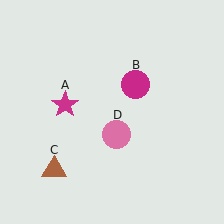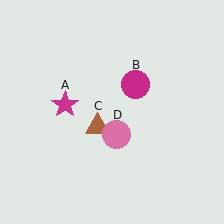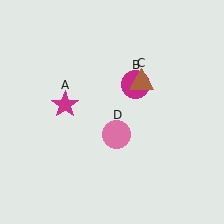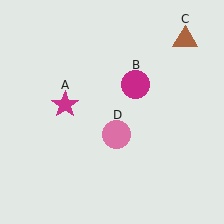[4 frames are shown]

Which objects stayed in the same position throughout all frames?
Magenta star (object A) and magenta circle (object B) and pink circle (object D) remained stationary.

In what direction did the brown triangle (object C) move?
The brown triangle (object C) moved up and to the right.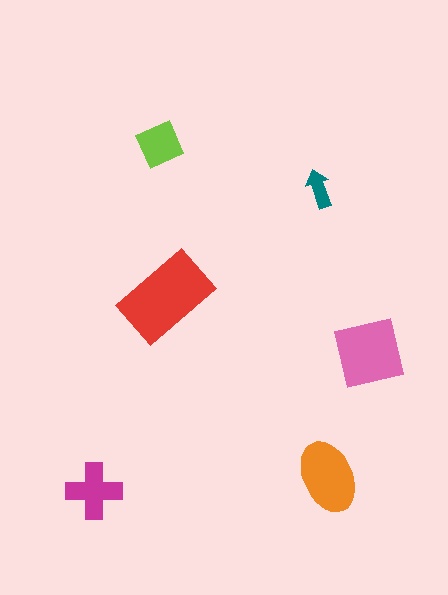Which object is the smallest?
The teal arrow.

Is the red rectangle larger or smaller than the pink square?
Larger.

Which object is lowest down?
The magenta cross is bottommost.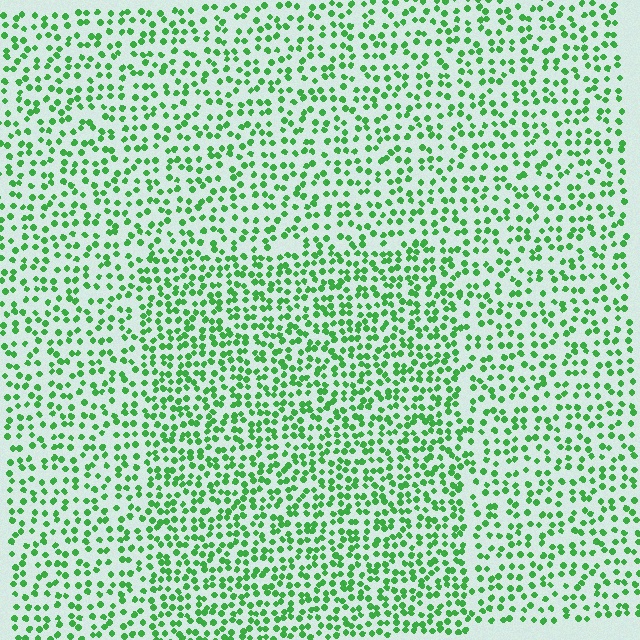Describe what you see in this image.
The image contains small green elements arranged at two different densities. A rectangle-shaped region is visible where the elements are more densely packed than the surrounding area.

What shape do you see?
I see a rectangle.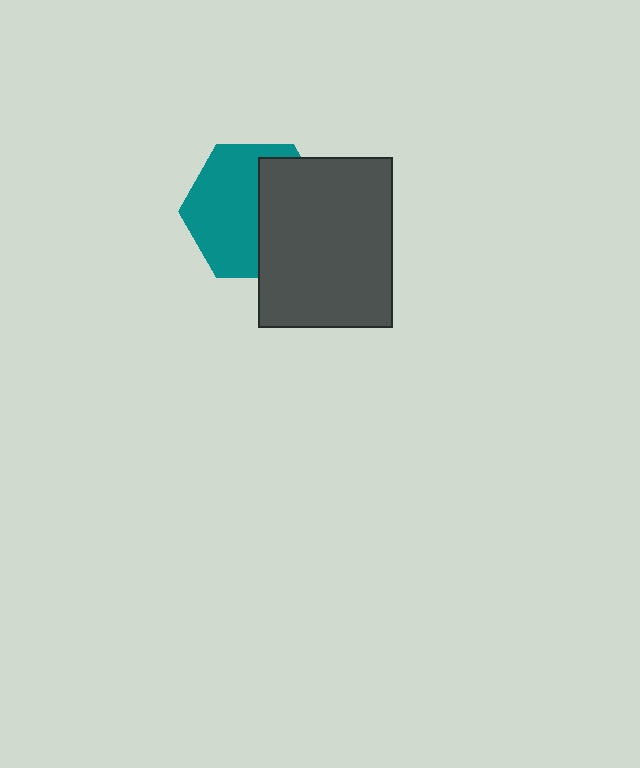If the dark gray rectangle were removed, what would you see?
You would see the complete teal hexagon.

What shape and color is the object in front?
The object in front is a dark gray rectangle.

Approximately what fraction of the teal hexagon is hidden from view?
Roughly 44% of the teal hexagon is hidden behind the dark gray rectangle.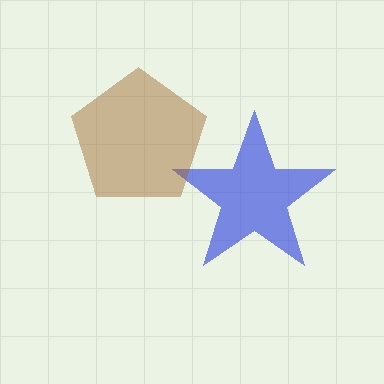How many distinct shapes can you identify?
There are 2 distinct shapes: a blue star, a brown pentagon.